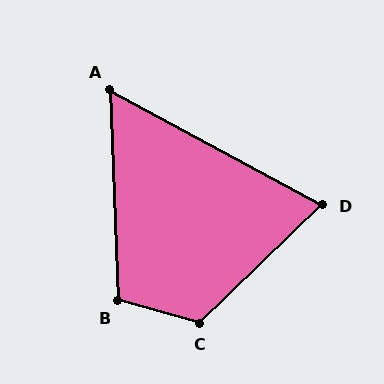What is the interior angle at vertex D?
Approximately 72 degrees (acute).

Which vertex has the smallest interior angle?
A, at approximately 59 degrees.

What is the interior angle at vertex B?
Approximately 108 degrees (obtuse).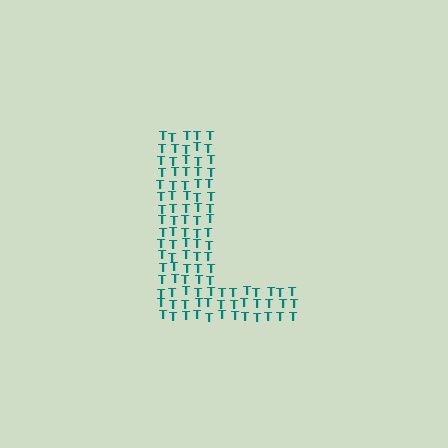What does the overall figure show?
The overall figure shows the letter L.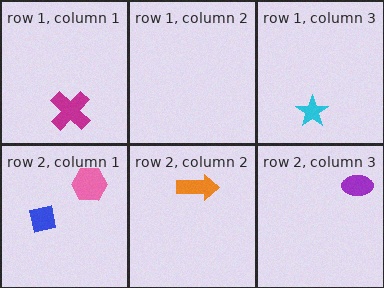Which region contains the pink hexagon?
The row 2, column 1 region.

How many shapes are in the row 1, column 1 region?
1.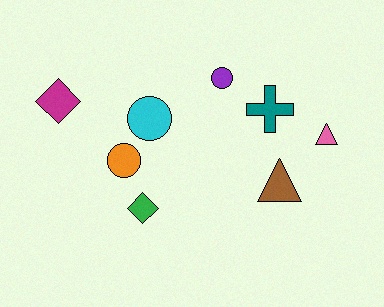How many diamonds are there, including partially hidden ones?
There are 2 diamonds.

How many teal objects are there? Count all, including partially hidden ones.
There is 1 teal object.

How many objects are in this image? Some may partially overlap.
There are 8 objects.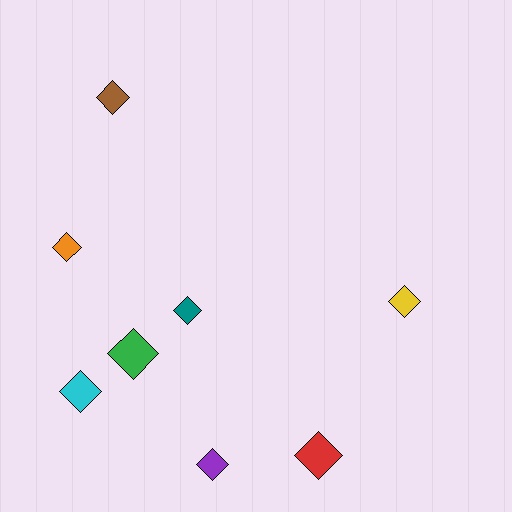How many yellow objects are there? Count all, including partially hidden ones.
There is 1 yellow object.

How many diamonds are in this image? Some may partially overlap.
There are 8 diamonds.